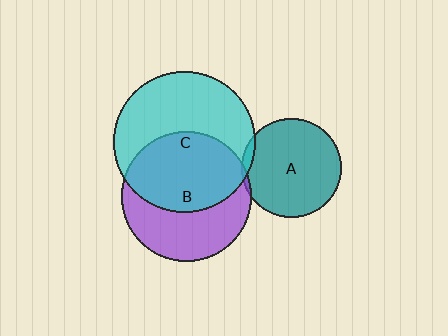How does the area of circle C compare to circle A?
Approximately 2.0 times.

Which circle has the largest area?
Circle C (cyan).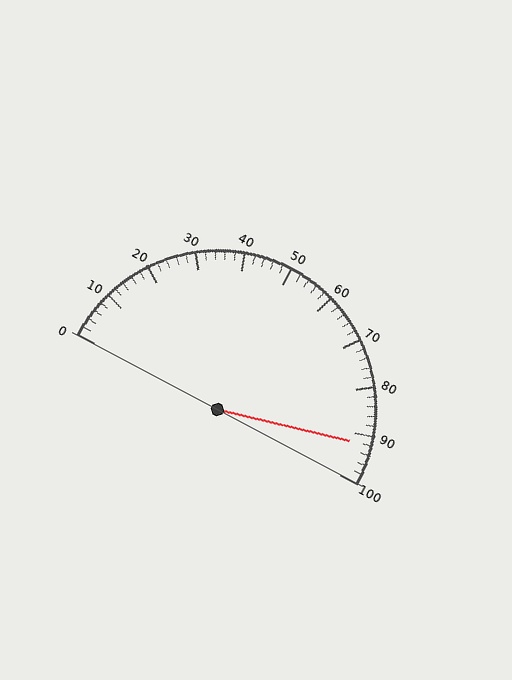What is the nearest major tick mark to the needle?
The nearest major tick mark is 90.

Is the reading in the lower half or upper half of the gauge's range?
The reading is in the upper half of the range (0 to 100).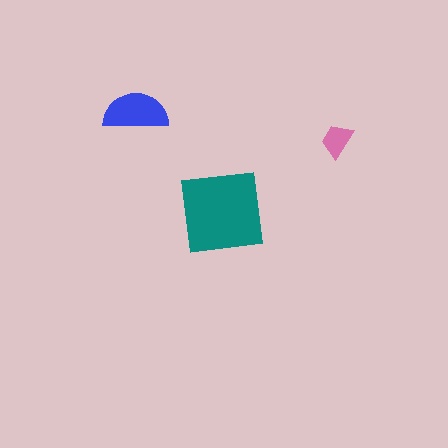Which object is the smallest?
The pink trapezoid.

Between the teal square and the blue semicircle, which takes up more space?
The teal square.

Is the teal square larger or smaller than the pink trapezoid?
Larger.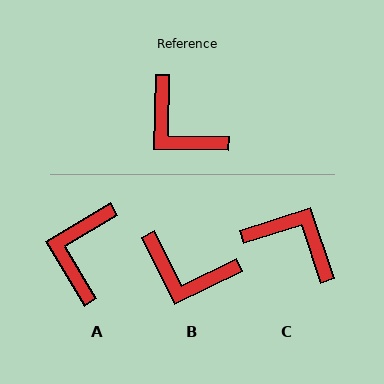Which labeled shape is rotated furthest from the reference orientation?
C, about 161 degrees away.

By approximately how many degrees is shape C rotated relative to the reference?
Approximately 161 degrees clockwise.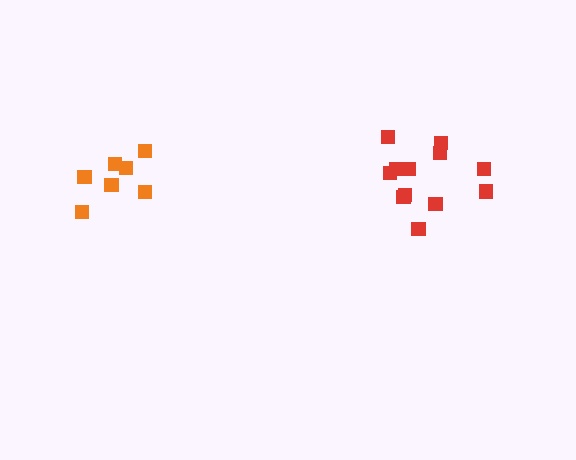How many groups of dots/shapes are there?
There are 2 groups.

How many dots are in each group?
Group 1: 7 dots, Group 2: 12 dots (19 total).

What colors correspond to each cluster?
The clusters are colored: orange, red.